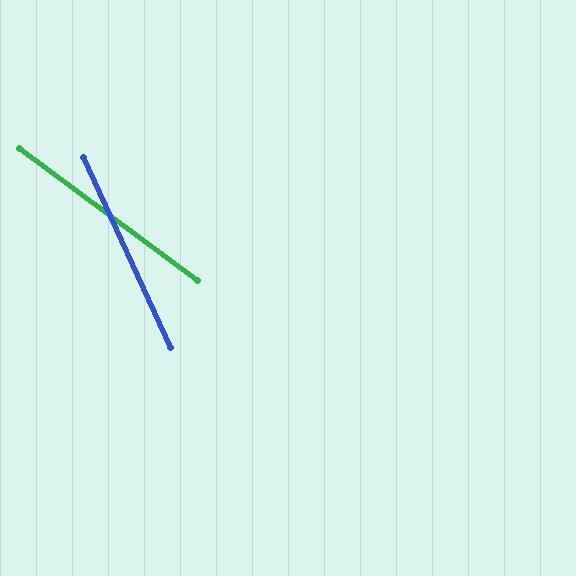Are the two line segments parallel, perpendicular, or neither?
Neither parallel nor perpendicular — they differ by about 29°.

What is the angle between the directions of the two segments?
Approximately 29 degrees.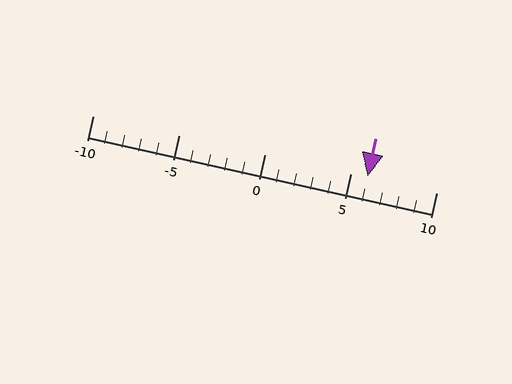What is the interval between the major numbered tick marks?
The major tick marks are spaced 5 units apart.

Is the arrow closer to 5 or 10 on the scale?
The arrow is closer to 5.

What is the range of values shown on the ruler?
The ruler shows values from -10 to 10.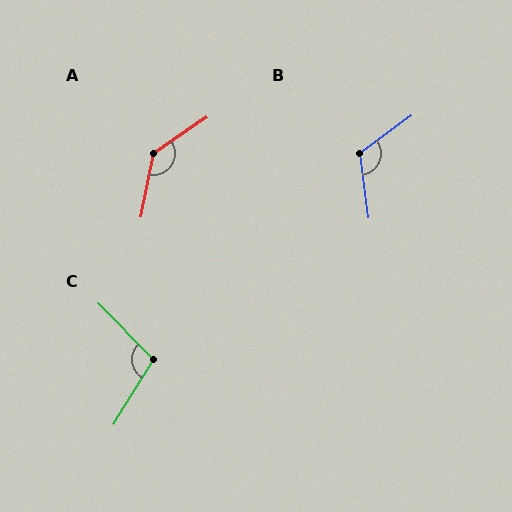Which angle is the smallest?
C, at approximately 104 degrees.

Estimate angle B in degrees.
Approximately 119 degrees.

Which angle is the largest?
A, at approximately 135 degrees.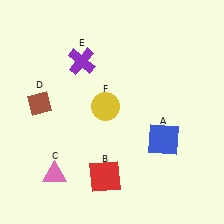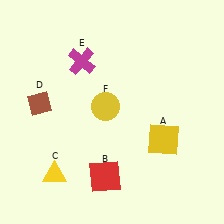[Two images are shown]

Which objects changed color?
A changed from blue to yellow. C changed from pink to yellow. E changed from purple to magenta.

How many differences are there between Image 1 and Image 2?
There are 3 differences between the two images.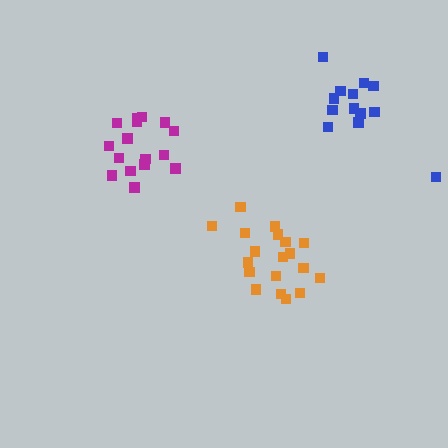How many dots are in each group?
Group 1: 13 dots, Group 2: 16 dots, Group 3: 19 dots (48 total).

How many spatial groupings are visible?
There are 3 spatial groupings.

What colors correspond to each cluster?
The clusters are colored: blue, magenta, orange.